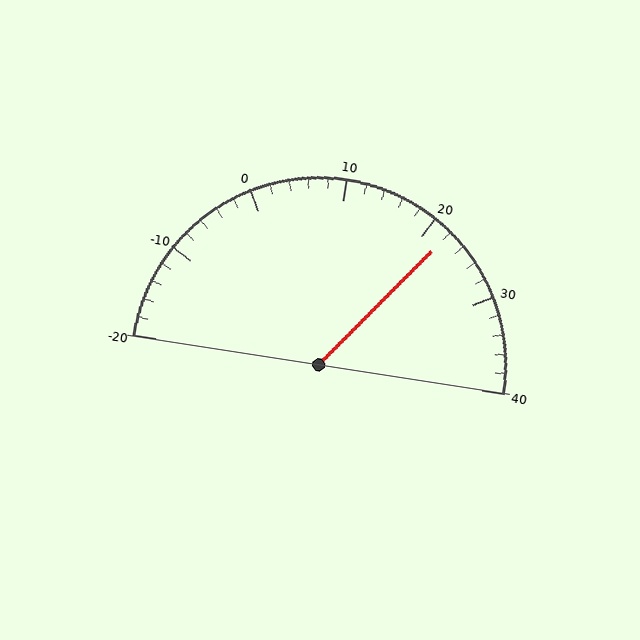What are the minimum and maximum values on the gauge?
The gauge ranges from -20 to 40.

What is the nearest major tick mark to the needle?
The nearest major tick mark is 20.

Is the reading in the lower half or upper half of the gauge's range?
The reading is in the upper half of the range (-20 to 40).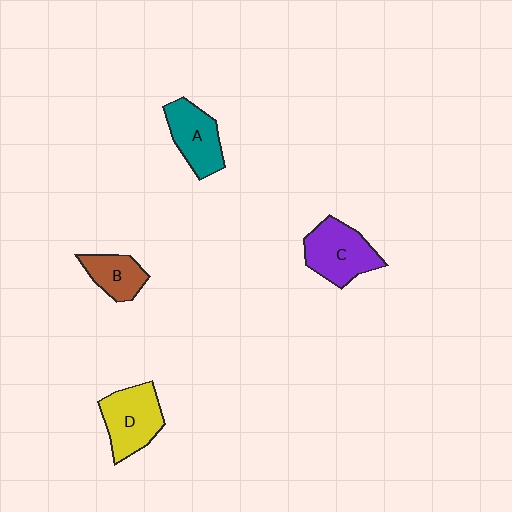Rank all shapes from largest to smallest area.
From largest to smallest: C (purple), D (yellow), A (teal), B (brown).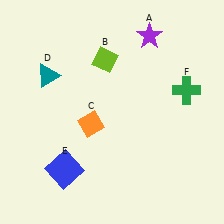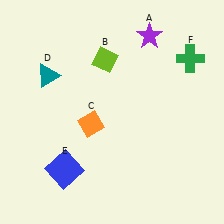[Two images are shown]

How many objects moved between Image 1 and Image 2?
1 object moved between the two images.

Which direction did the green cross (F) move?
The green cross (F) moved up.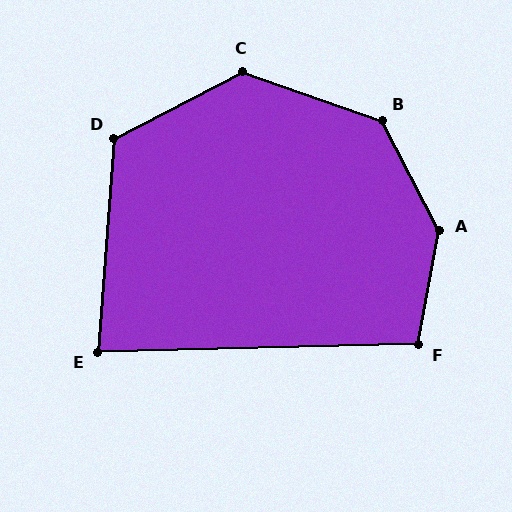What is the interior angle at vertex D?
Approximately 121 degrees (obtuse).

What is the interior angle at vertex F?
Approximately 102 degrees (obtuse).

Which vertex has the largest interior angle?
A, at approximately 142 degrees.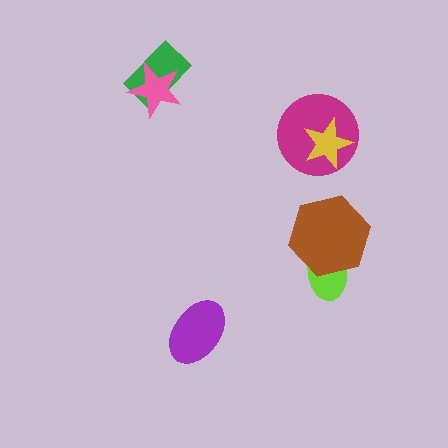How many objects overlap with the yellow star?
1 object overlaps with the yellow star.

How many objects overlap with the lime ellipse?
1 object overlaps with the lime ellipse.